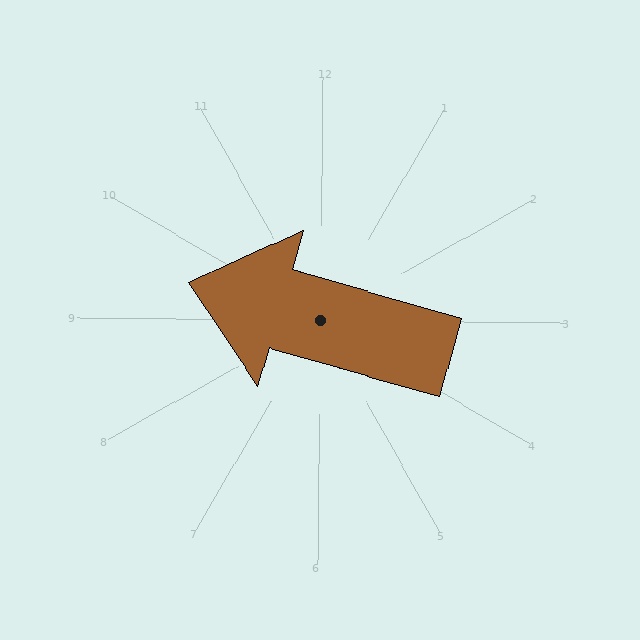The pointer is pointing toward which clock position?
Roughly 10 o'clock.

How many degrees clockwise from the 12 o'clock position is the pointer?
Approximately 286 degrees.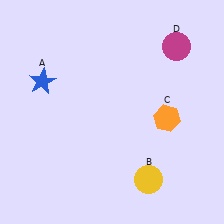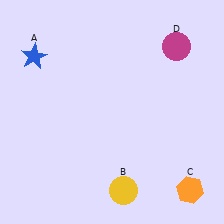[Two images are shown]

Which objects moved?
The objects that moved are: the blue star (A), the yellow circle (B), the orange hexagon (C).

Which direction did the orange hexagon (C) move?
The orange hexagon (C) moved down.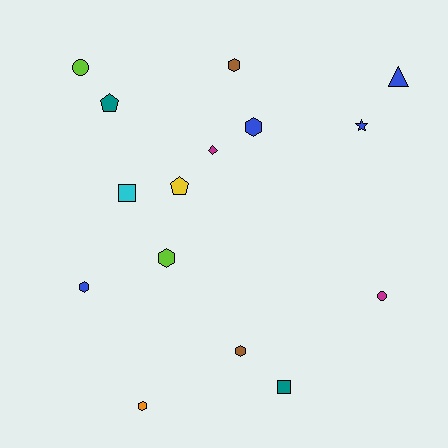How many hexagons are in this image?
There are 6 hexagons.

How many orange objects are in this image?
There is 1 orange object.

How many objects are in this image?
There are 15 objects.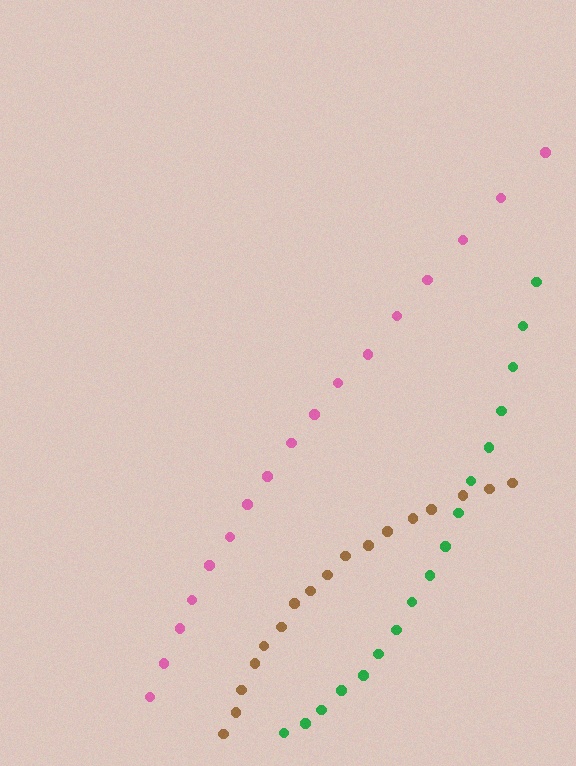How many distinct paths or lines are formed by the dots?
There are 3 distinct paths.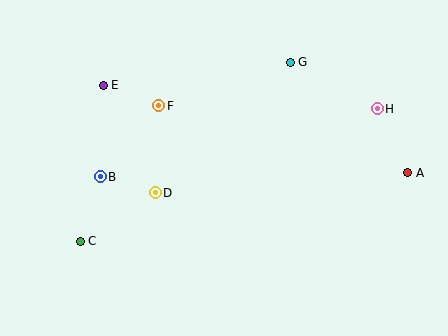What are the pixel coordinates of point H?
Point H is at (377, 109).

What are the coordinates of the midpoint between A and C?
The midpoint between A and C is at (244, 207).